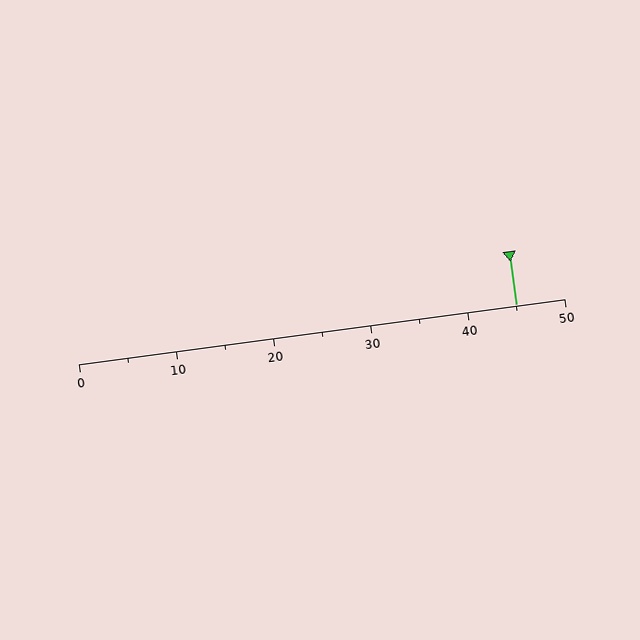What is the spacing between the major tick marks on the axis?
The major ticks are spaced 10 apart.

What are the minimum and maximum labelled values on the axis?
The axis runs from 0 to 50.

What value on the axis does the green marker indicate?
The marker indicates approximately 45.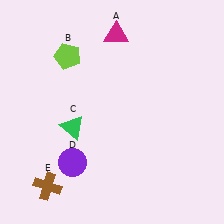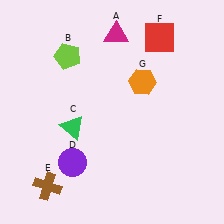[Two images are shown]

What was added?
A red square (F), an orange hexagon (G) were added in Image 2.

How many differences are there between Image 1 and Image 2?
There are 2 differences between the two images.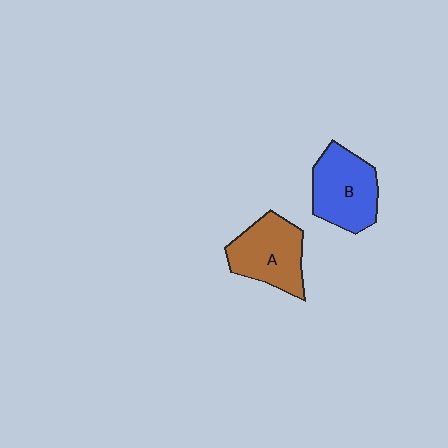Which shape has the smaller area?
Shape A (brown).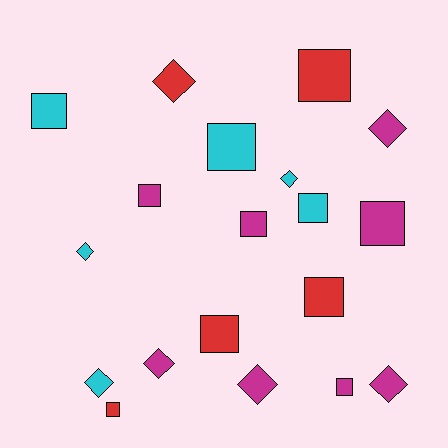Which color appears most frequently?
Magenta, with 8 objects.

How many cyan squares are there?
There are 3 cyan squares.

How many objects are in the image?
There are 19 objects.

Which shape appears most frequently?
Square, with 11 objects.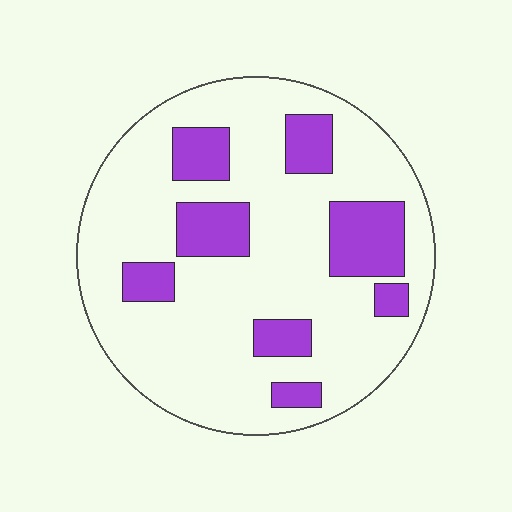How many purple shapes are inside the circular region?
8.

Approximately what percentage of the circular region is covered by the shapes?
Approximately 20%.